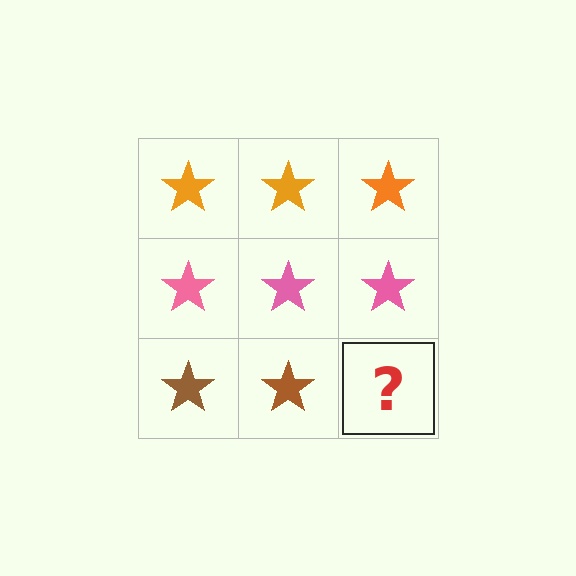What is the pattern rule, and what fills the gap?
The rule is that each row has a consistent color. The gap should be filled with a brown star.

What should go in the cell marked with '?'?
The missing cell should contain a brown star.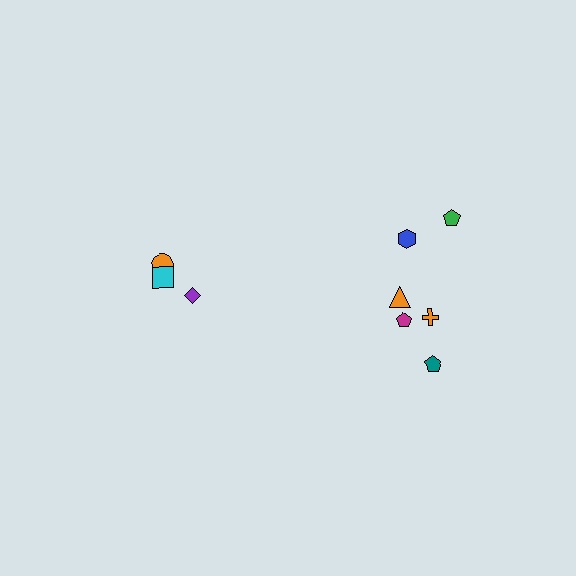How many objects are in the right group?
There are 6 objects.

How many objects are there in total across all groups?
There are 9 objects.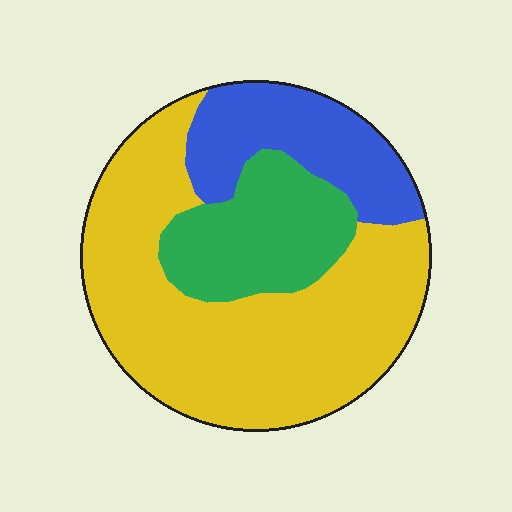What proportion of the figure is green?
Green takes up about one fifth (1/5) of the figure.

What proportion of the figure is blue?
Blue covers around 20% of the figure.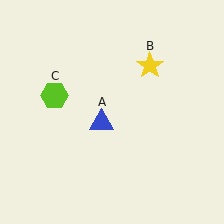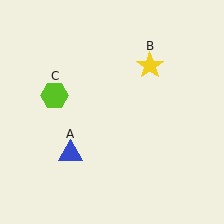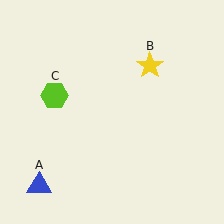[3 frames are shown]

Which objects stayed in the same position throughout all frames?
Yellow star (object B) and lime hexagon (object C) remained stationary.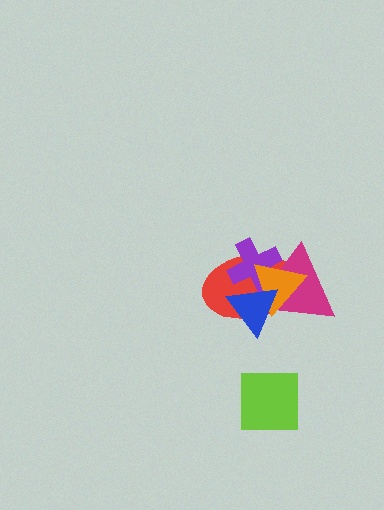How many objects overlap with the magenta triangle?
4 objects overlap with the magenta triangle.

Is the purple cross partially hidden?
Yes, it is partially covered by another shape.